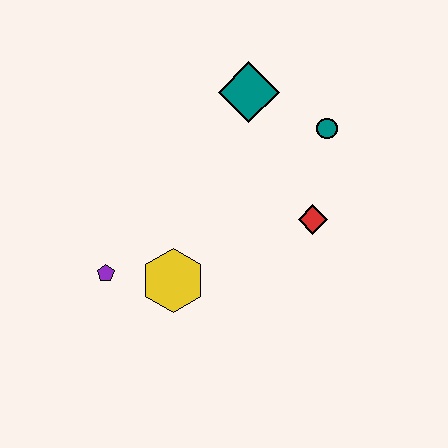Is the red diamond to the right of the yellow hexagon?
Yes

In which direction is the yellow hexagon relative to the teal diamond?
The yellow hexagon is below the teal diamond.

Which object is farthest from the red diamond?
The purple pentagon is farthest from the red diamond.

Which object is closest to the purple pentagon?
The yellow hexagon is closest to the purple pentagon.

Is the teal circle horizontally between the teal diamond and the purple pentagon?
No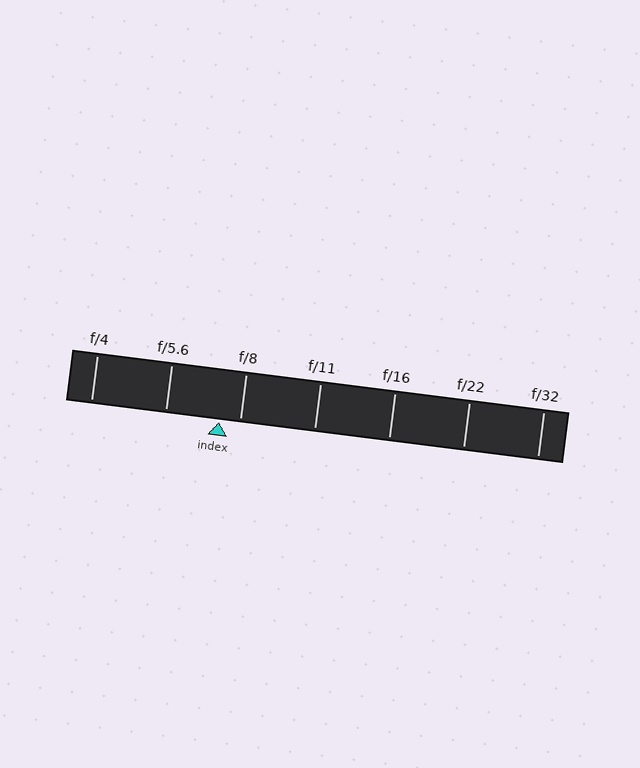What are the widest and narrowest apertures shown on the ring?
The widest aperture shown is f/4 and the narrowest is f/32.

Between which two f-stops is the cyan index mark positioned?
The index mark is between f/5.6 and f/8.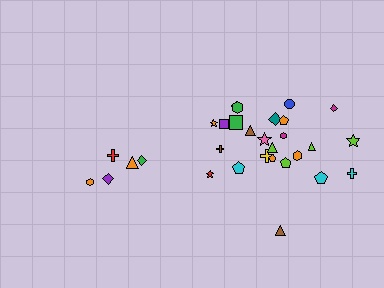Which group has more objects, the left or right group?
The right group.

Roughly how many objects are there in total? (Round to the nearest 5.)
Roughly 30 objects in total.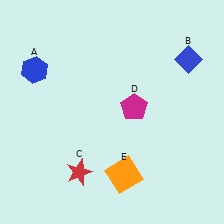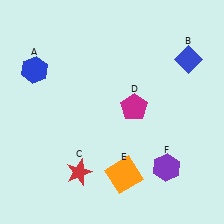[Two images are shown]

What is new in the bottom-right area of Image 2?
A purple hexagon (F) was added in the bottom-right area of Image 2.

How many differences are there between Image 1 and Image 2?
There is 1 difference between the two images.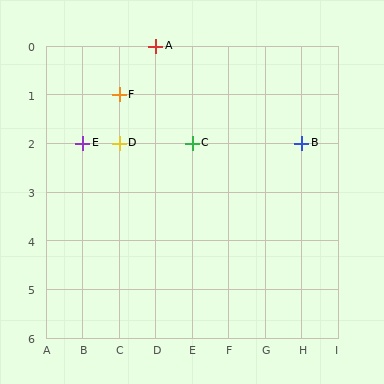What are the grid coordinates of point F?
Point F is at grid coordinates (C, 1).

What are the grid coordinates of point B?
Point B is at grid coordinates (H, 2).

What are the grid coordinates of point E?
Point E is at grid coordinates (B, 2).